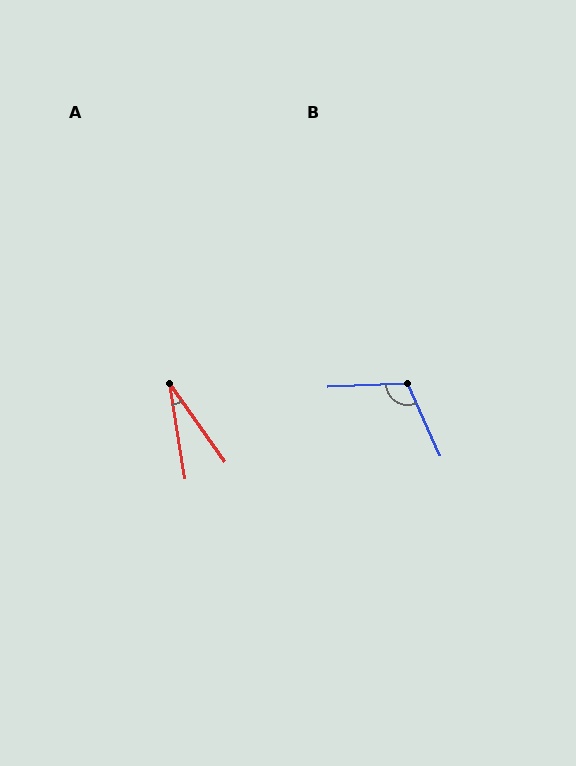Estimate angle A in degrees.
Approximately 26 degrees.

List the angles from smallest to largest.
A (26°), B (111°).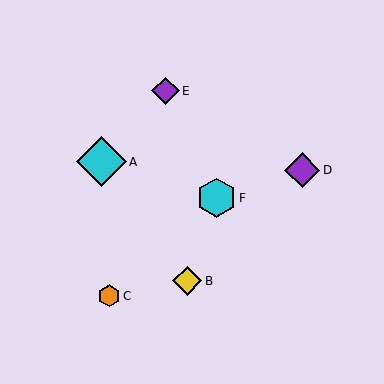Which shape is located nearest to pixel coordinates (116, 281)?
The orange hexagon (labeled C) at (109, 296) is nearest to that location.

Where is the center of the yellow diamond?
The center of the yellow diamond is at (187, 281).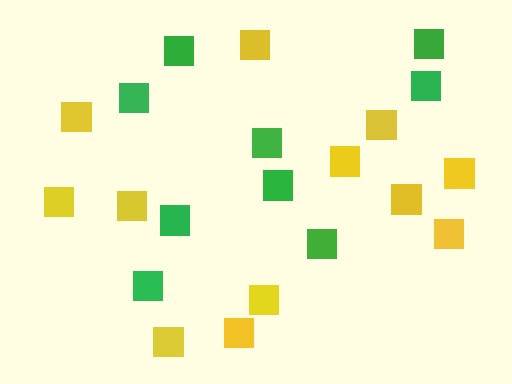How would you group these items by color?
There are 2 groups: one group of green squares (9) and one group of yellow squares (12).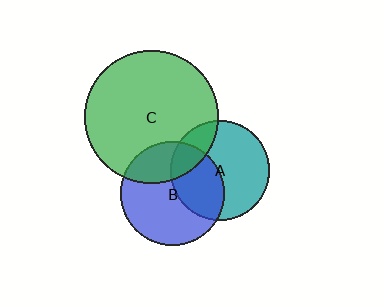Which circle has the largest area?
Circle C (green).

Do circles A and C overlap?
Yes.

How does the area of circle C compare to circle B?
Approximately 1.7 times.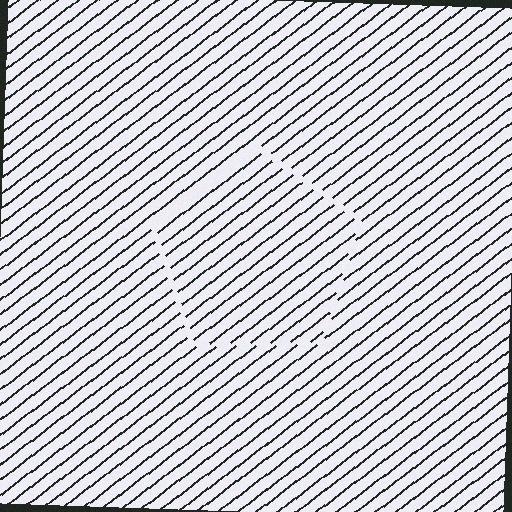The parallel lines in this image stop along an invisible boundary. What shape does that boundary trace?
An illusory pentagon. The interior of the shape contains the same grating, shifted by half a period — the contour is defined by the phase discontinuity where line-ends from the inner and outer gratings abut.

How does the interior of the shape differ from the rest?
The interior of the shape contains the same grating, shifted by half a period — the contour is defined by the phase discontinuity where line-ends from the inner and outer gratings abut.